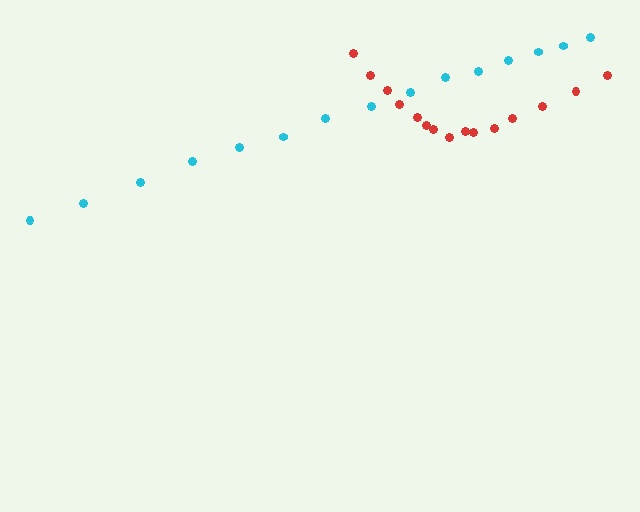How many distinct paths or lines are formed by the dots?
There are 2 distinct paths.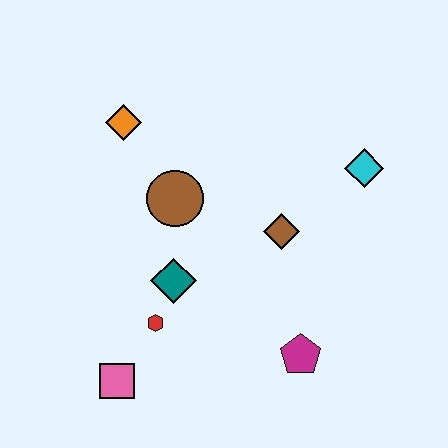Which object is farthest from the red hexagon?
The cyan diamond is farthest from the red hexagon.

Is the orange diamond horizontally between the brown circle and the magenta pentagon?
No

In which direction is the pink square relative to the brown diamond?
The pink square is to the left of the brown diamond.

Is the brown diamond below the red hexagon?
No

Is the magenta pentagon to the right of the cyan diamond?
No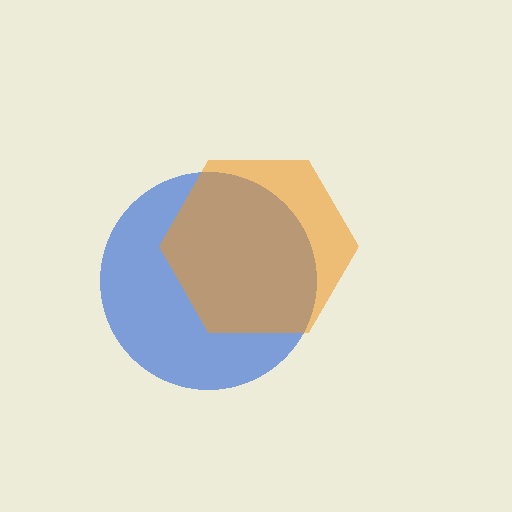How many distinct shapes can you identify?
There are 2 distinct shapes: a blue circle, an orange hexagon.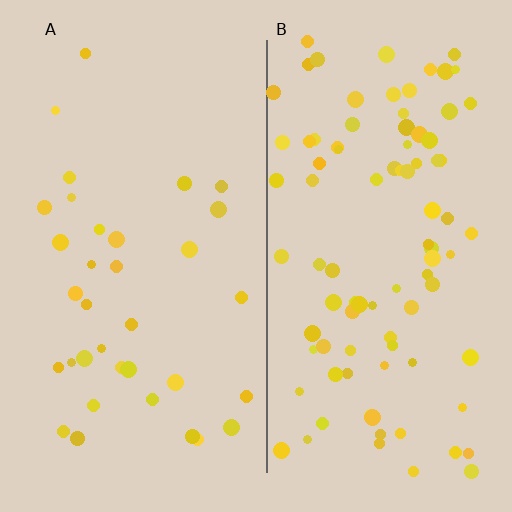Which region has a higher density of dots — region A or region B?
B (the right).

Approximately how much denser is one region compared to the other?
Approximately 2.7× — region B over region A.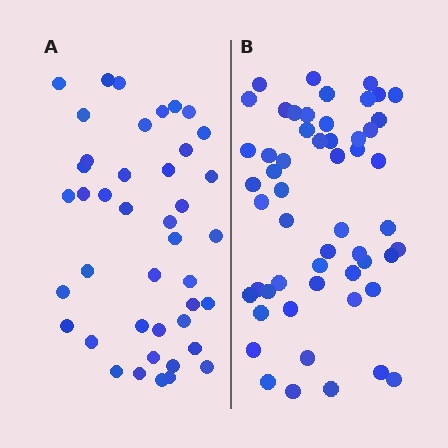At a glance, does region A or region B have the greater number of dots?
Region B (the right region) has more dots.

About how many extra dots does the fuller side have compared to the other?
Region B has roughly 12 or so more dots than region A.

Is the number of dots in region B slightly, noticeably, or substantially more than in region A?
Region B has noticeably more, but not dramatically so. The ratio is roughly 1.3 to 1.